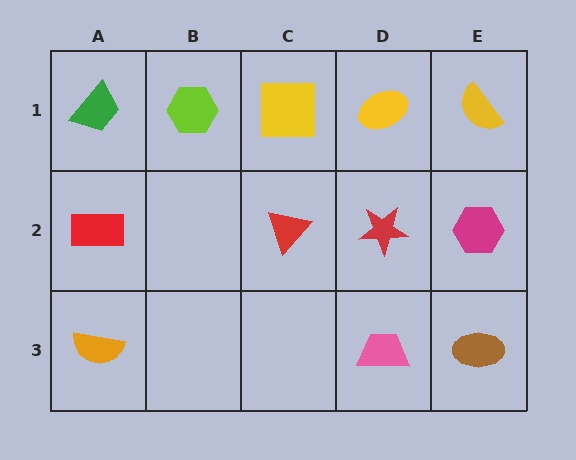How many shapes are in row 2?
4 shapes.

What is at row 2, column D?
A red star.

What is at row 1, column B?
A lime hexagon.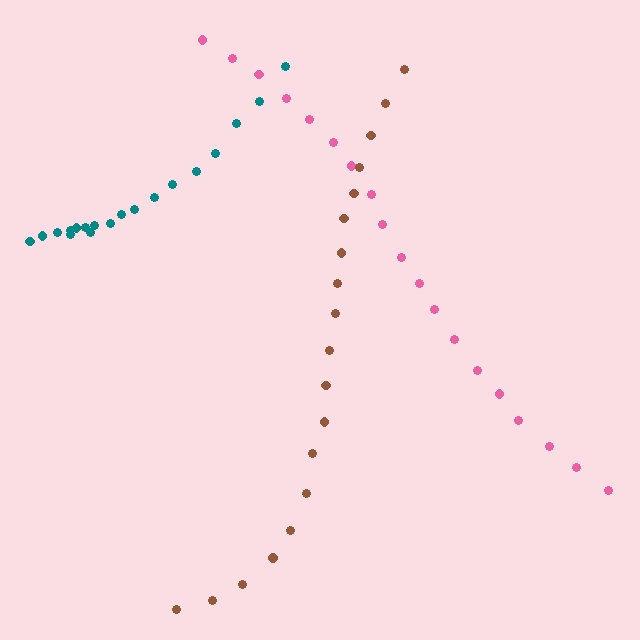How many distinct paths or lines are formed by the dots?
There are 3 distinct paths.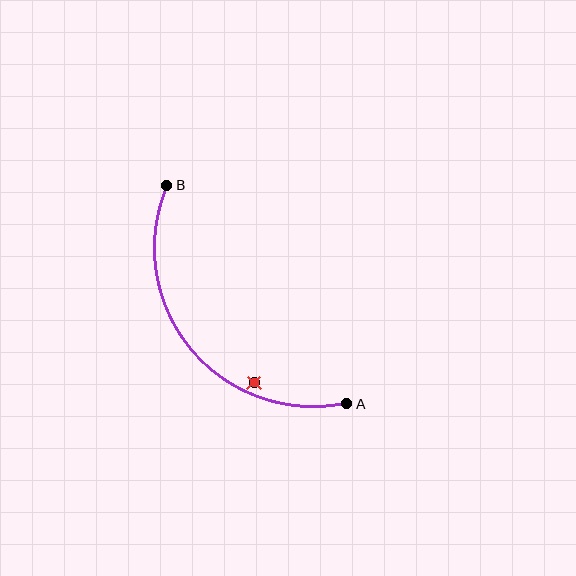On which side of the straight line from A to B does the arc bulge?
The arc bulges below and to the left of the straight line connecting A and B.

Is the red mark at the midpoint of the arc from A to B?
No — the red mark does not lie on the arc at all. It sits slightly inside the curve.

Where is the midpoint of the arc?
The arc midpoint is the point on the curve farthest from the straight line joining A and B. It sits below and to the left of that line.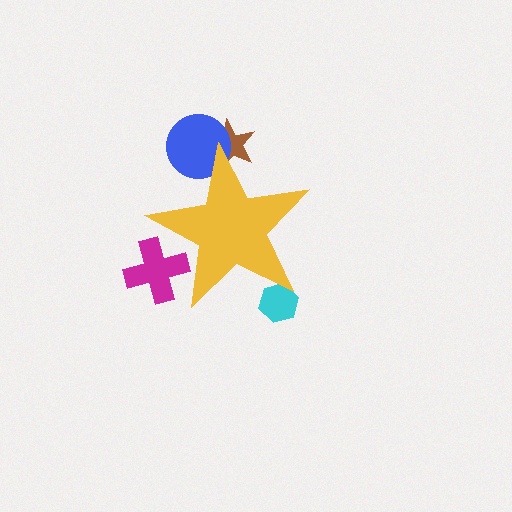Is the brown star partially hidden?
Yes, the brown star is partially hidden behind the yellow star.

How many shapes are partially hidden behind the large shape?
4 shapes are partially hidden.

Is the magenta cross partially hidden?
Yes, the magenta cross is partially hidden behind the yellow star.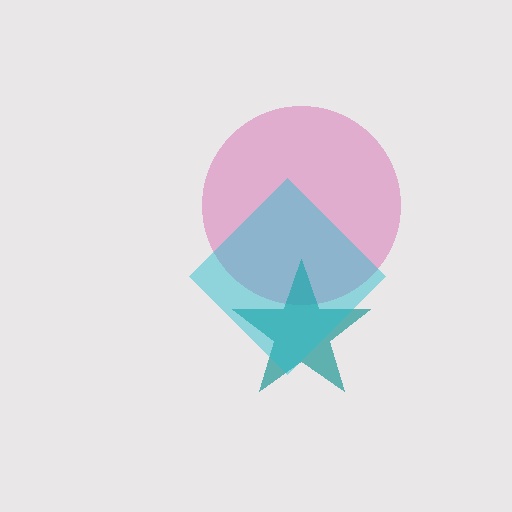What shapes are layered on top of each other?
The layered shapes are: a pink circle, a teal star, a cyan diamond.